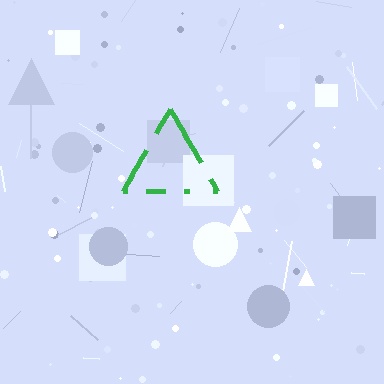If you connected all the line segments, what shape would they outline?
They would outline a triangle.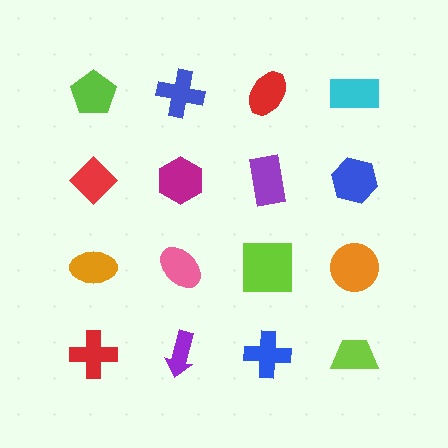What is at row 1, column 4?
A cyan rectangle.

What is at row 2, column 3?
A purple rectangle.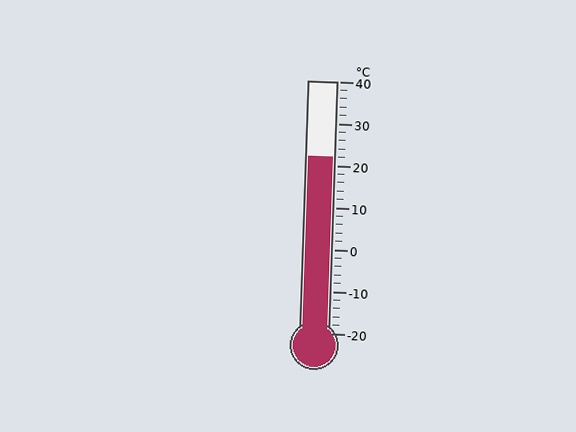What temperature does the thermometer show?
The thermometer shows approximately 22°C.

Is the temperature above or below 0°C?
The temperature is above 0°C.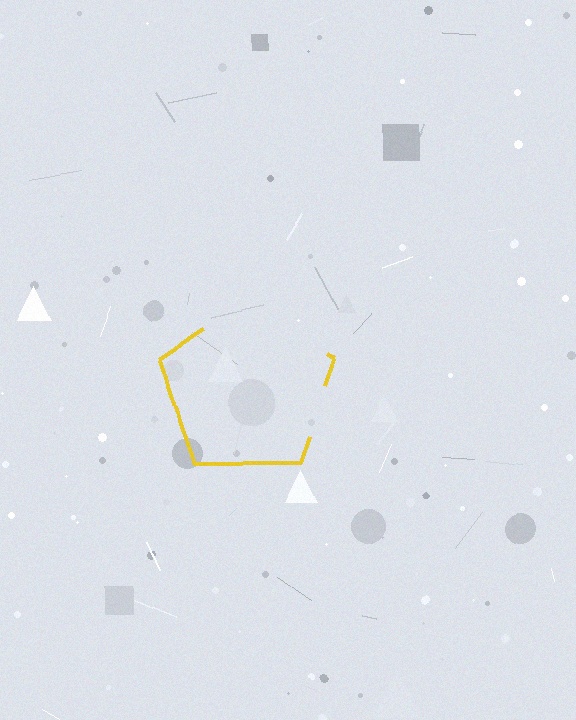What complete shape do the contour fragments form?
The contour fragments form a pentagon.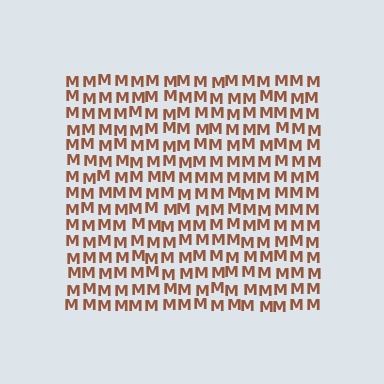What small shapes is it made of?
It is made of small letter M's.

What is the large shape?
The large shape is a square.